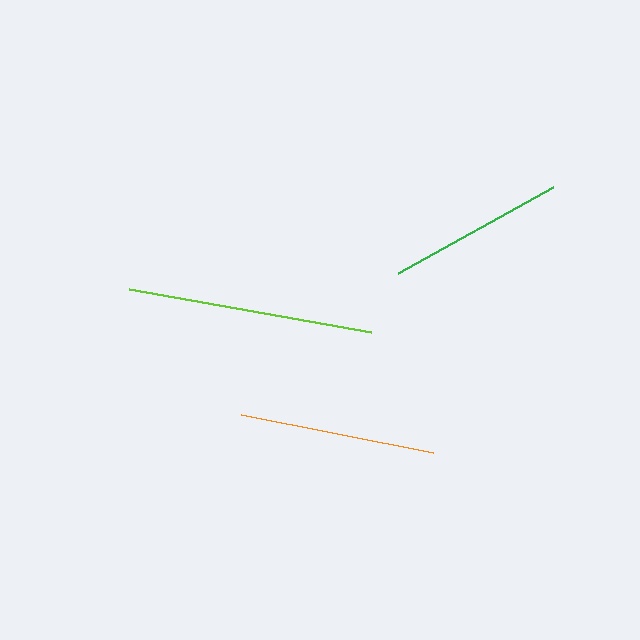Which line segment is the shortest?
The green line is the shortest at approximately 177 pixels.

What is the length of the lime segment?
The lime segment is approximately 247 pixels long.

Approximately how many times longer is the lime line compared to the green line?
The lime line is approximately 1.4 times the length of the green line.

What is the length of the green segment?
The green segment is approximately 177 pixels long.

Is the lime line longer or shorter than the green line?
The lime line is longer than the green line.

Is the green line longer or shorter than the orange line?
The orange line is longer than the green line.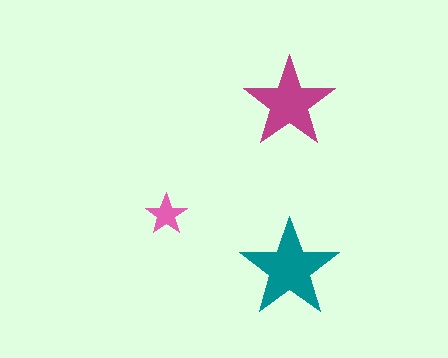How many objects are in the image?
There are 3 objects in the image.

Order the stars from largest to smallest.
the teal one, the magenta one, the pink one.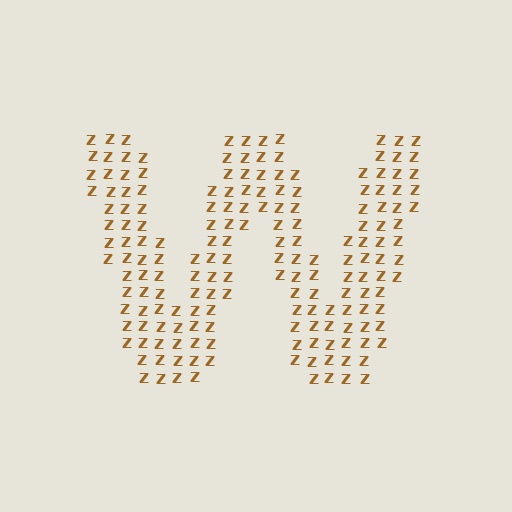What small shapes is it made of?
It is made of small letter Z's.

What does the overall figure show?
The overall figure shows the letter W.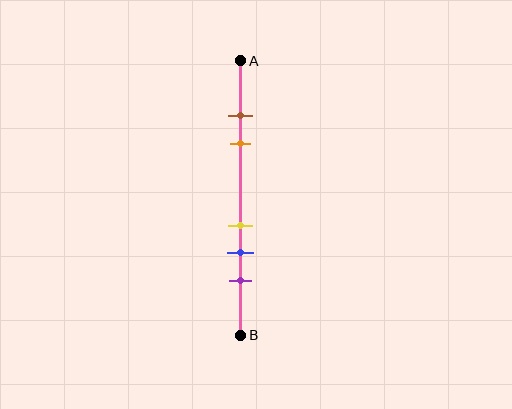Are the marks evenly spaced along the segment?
No, the marks are not evenly spaced.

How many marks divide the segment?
There are 5 marks dividing the segment.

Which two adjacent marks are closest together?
The brown and orange marks are the closest adjacent pair.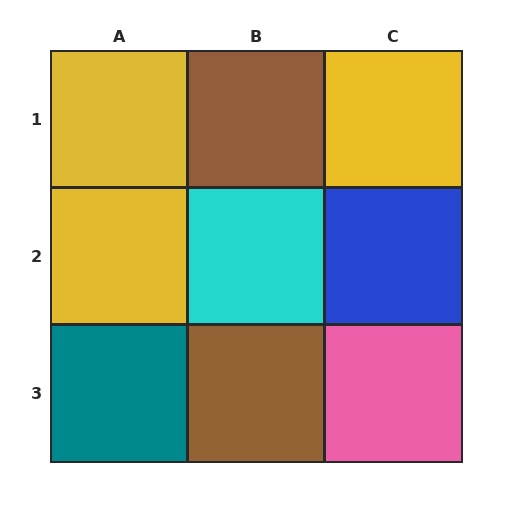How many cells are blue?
1 cell is blue.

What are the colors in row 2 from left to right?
Yellow, cyan, blue.